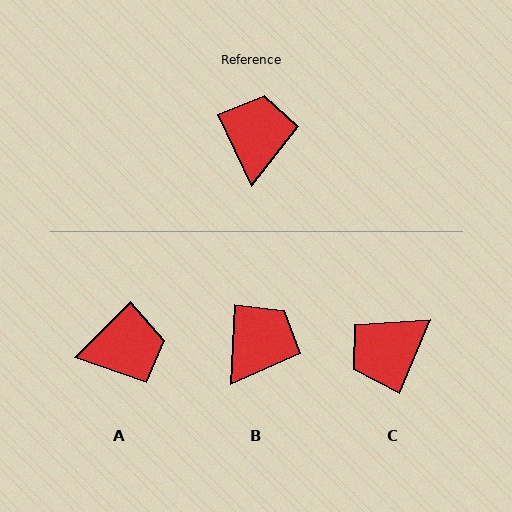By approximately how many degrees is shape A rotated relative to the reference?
Approximately 71 degrees clockwise.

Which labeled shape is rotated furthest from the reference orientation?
C, about 132 degrees away.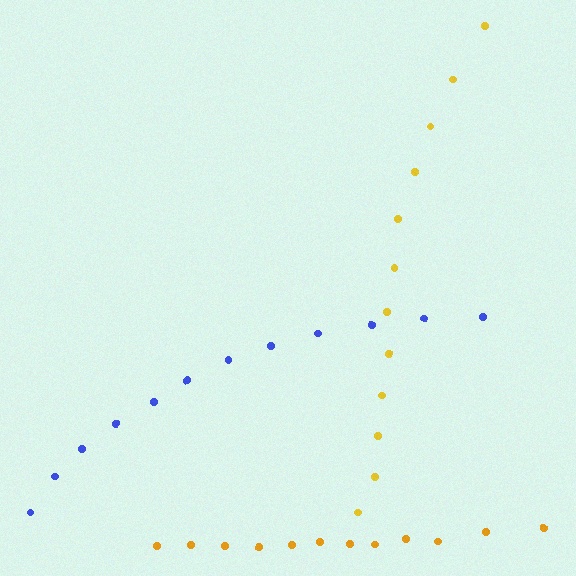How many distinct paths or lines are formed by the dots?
There are 3 distinct paths.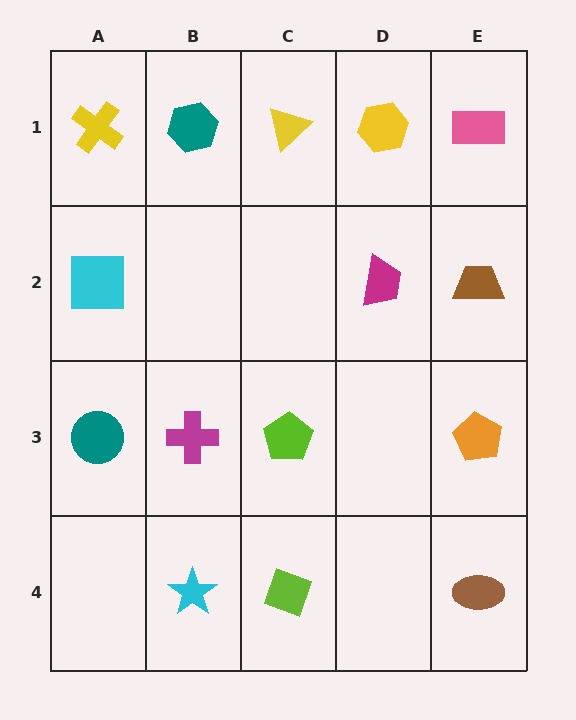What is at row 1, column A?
A yellow cross.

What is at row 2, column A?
A cyan square.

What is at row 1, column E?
A pink rectangle.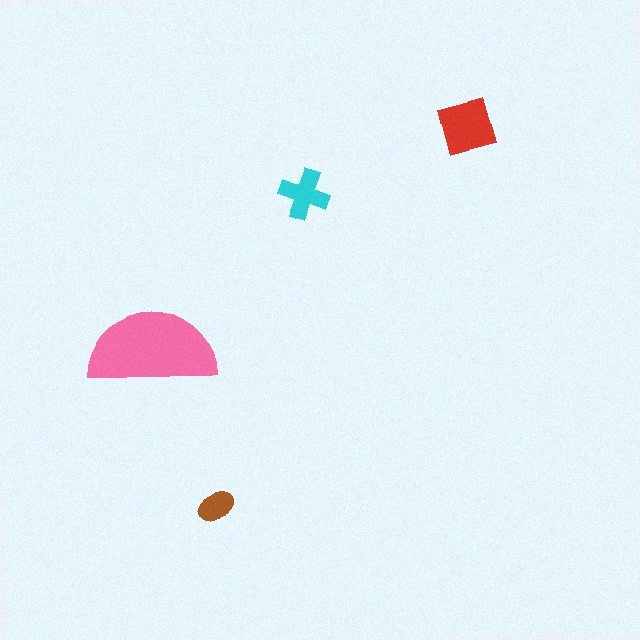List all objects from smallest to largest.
The brown ellipse, the cyan cross, the red square, the pink semicircle.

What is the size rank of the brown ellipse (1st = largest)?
4th.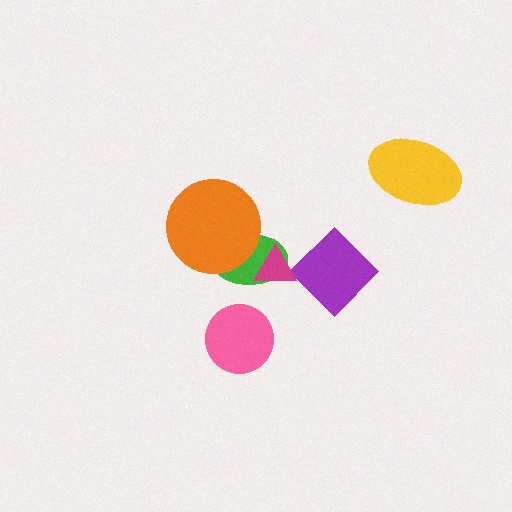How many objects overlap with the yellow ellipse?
0 objects overlap with the yellow ellipse.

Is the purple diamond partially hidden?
Yes, it is partially covered by another shape.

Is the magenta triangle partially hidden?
No, no other shape covers it.